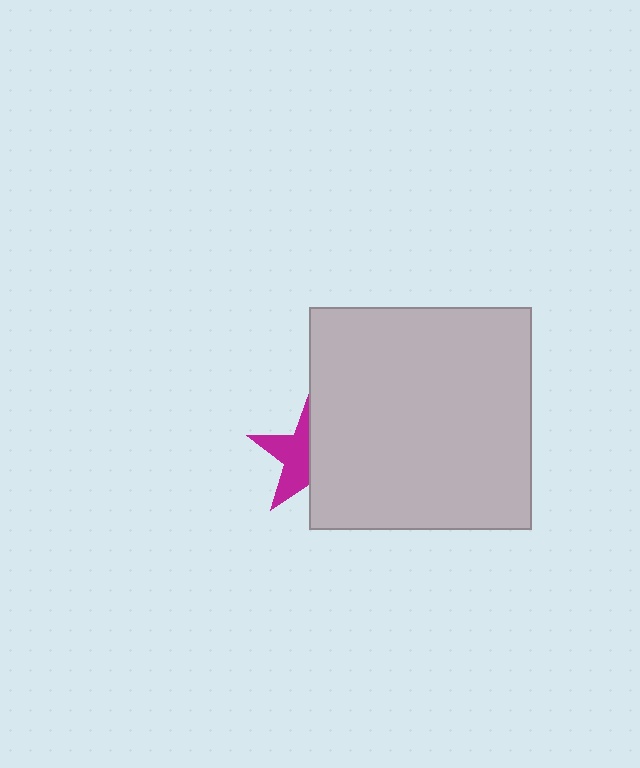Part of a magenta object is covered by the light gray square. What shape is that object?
It is a star.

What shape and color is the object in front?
The object in front is a light gray square.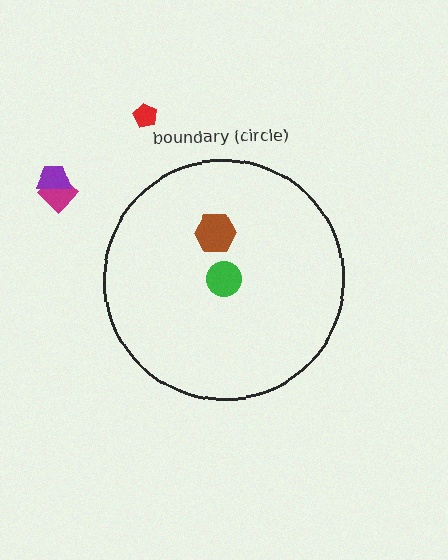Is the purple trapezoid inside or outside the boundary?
Outside.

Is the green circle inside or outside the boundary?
Inside.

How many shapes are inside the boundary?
2 inside, 3 outside.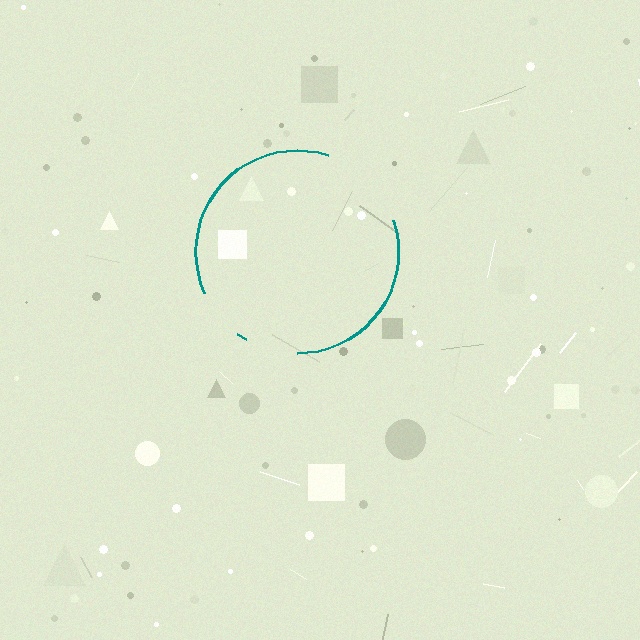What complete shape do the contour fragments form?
The contour fragments form a circle.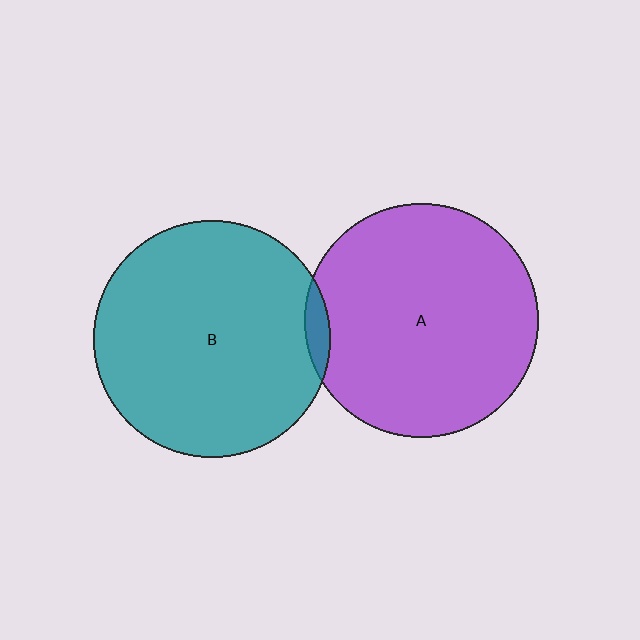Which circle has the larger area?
Circle B (teal).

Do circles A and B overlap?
Yes.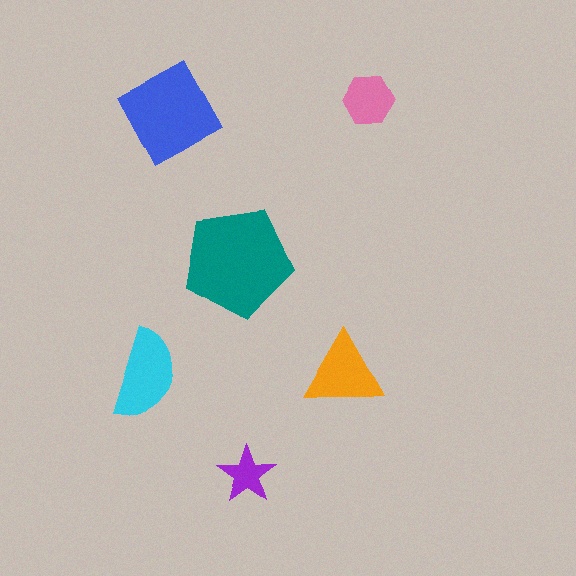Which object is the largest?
The teal pentagon.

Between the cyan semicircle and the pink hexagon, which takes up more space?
The cyan semicircle.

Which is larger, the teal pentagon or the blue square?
The teal pentagon.